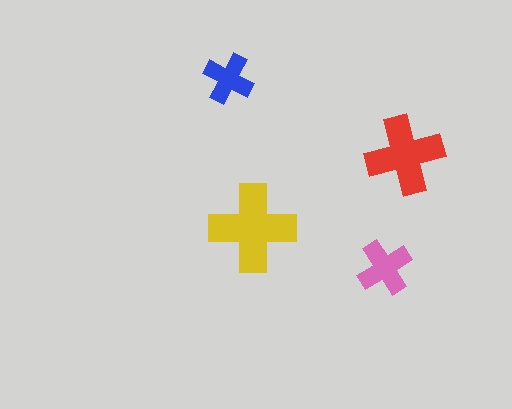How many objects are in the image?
There are 4 objects in the image.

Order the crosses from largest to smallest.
the yellow one, the red one, the pink one, the blue one.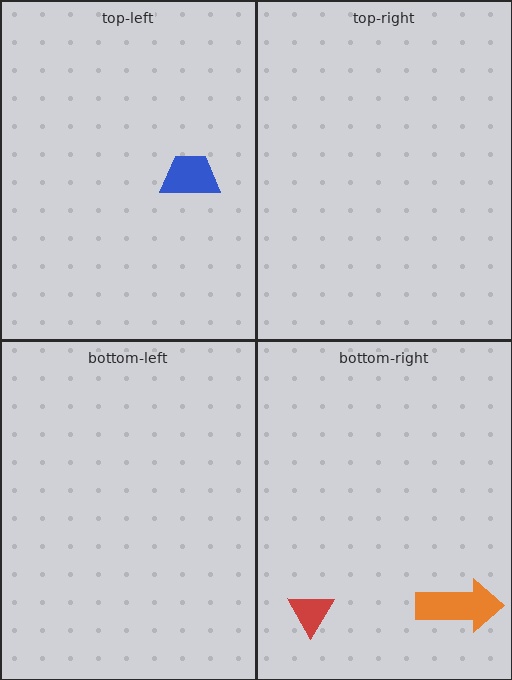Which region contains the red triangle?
The bottom-right region.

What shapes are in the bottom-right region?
The orange arrow, the red triangle.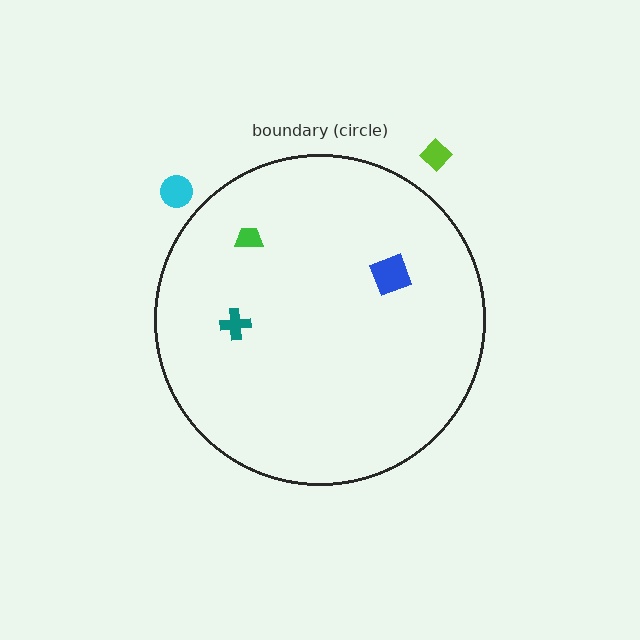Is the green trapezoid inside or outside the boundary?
Inside.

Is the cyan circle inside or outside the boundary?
Outside.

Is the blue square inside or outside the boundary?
Inside.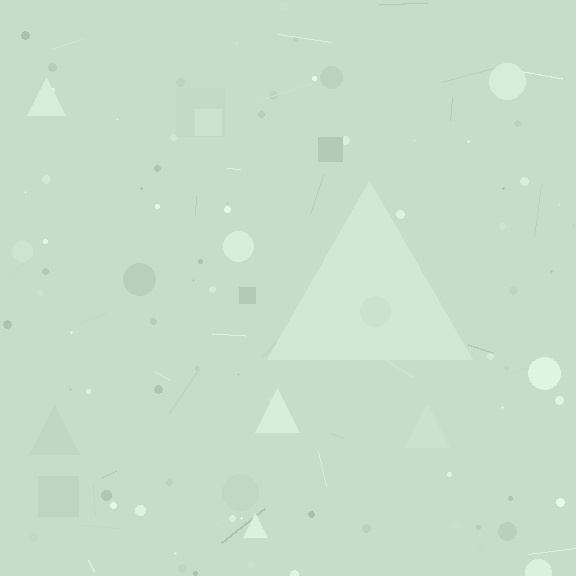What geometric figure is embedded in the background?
A triangle is embedded in the background.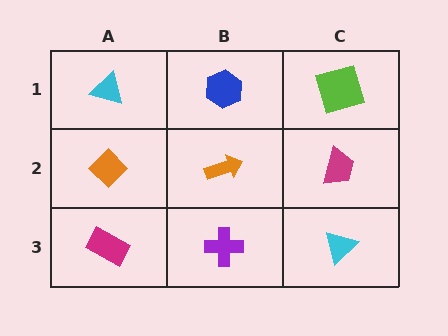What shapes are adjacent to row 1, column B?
An orange arrow (row 2, column B), a cyan triangle (row 1, column A), a lime square (row 1, column C).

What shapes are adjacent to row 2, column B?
A blue hexagon (row 1, column B), a purple cross (row 3, column B), an orange diamond (row 2, column A), a magenta trapezoid (row 2, column C).